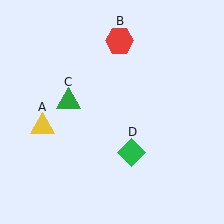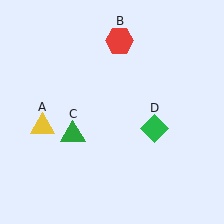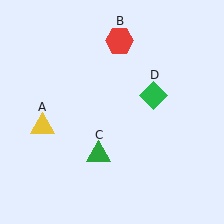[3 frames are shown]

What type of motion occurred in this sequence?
The green triangle (object C), green diamond (object D) rotated counterclockwise around the center of the scene.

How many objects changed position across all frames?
2 objects changed position: green triangle (object C), green diamond (object D).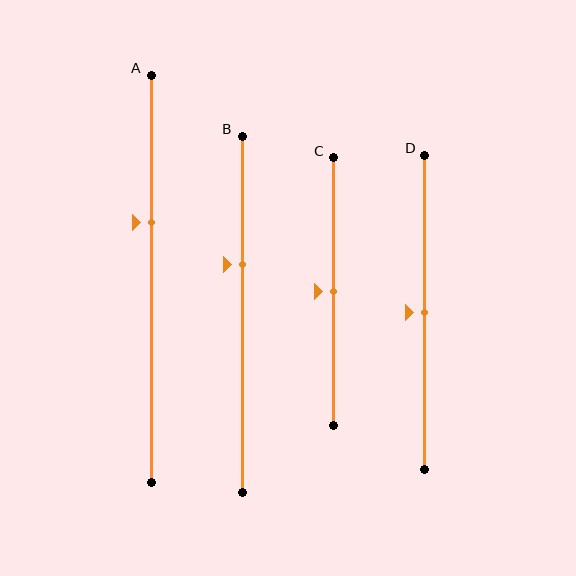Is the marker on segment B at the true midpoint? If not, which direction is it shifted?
No, the marker on segment B is shifted upward by about 14% of the segment length.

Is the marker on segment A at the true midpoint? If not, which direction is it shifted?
No, the marker on segment A is shifted upward by about 14% of the segment length.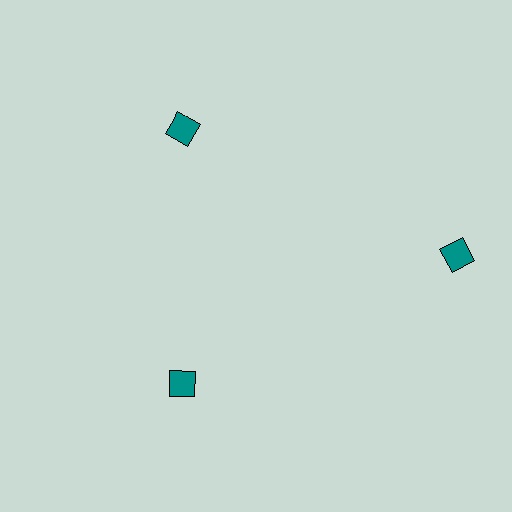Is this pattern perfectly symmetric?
No. The 3 teal diamonds are arranged in a ring, but one element near the 3 o'clock position is pushed outward from the center, breaking the 3-fold rotational symmetry.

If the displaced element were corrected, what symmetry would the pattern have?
It would have 3-fold rotational symmetry — the pattern would map onto itself every 120 degrees.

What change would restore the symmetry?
The symmetry would be restored by moving it inward, back onto the ring so that all 3 diamonds sit at equal angles and equal distance from the center.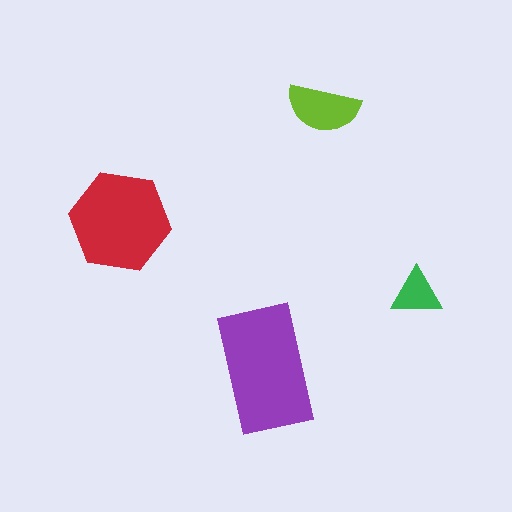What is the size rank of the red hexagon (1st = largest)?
2nd.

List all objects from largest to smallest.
The purple rectangle, the red hexagon, the lime semicircle, the green triangle.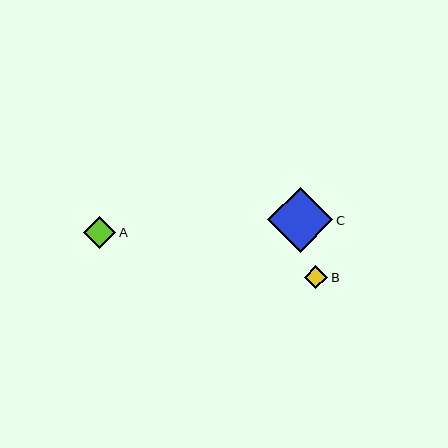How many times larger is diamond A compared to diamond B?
Diamond A is approximately 1.4 times the size of diamond B.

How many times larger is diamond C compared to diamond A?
Diamond C is approximately 2.0 times the size of diamond A.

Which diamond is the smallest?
Diamond B is the smallest with a size of approximately 24 pixels.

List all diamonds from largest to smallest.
From largest to smallest: C, A, B.